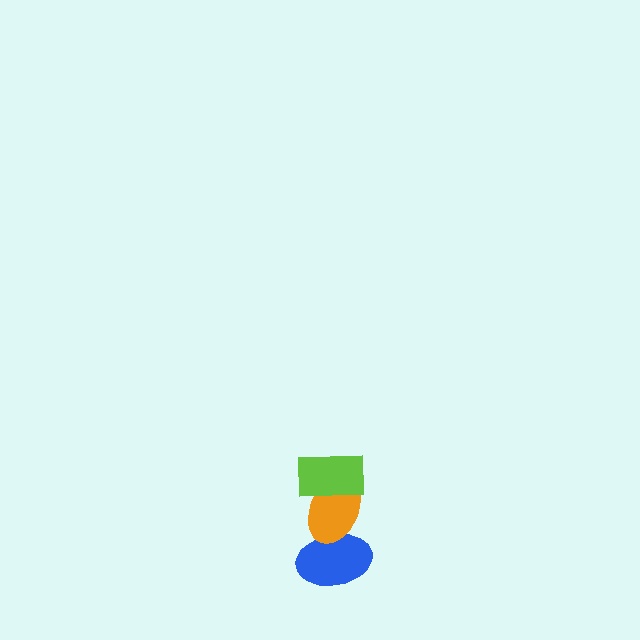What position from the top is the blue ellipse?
The blue ellipse is 3rd from the top.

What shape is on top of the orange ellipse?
The lime rectangle is on top of the orange ellipse.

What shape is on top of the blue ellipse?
The orange ellipse is on top of the blue ellipse.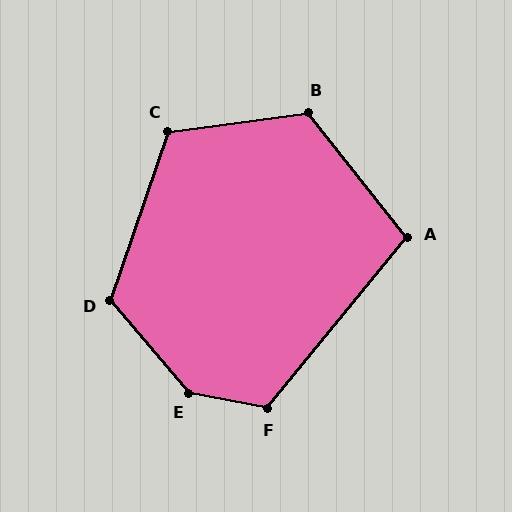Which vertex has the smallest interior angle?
A, at approximately 102 degrees.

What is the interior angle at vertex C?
Approximately 117 degrees (obtuse).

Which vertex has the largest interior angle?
E, at approximately 141 degrees.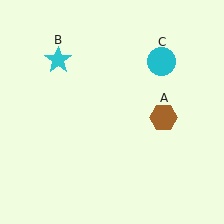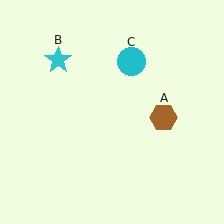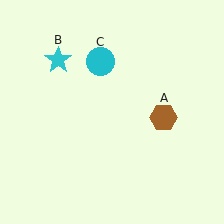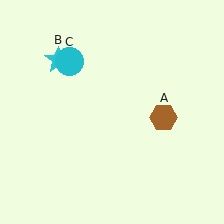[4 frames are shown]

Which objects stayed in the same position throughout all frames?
Brown hexagon (object A) and cyan star (object B) remained stationary.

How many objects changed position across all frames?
1 object changed position: cyan circle (object C).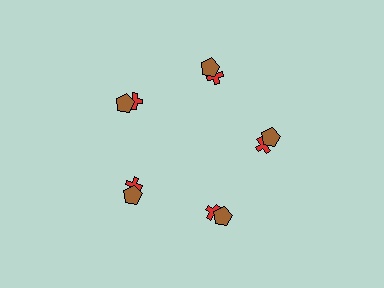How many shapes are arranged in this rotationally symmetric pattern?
There are 10 shapes, arranged in 5 groups of 2.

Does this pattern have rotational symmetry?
Yes, this pattern has 5-fold rotational symmetry. It looks the same after rotating 72 degrees around the center.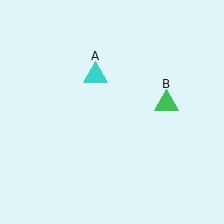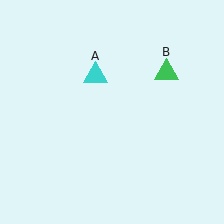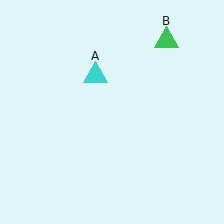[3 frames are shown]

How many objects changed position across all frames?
1 object changed position: green triangle (object B).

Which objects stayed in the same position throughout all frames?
Cyan triangle (object A) remained stationary.